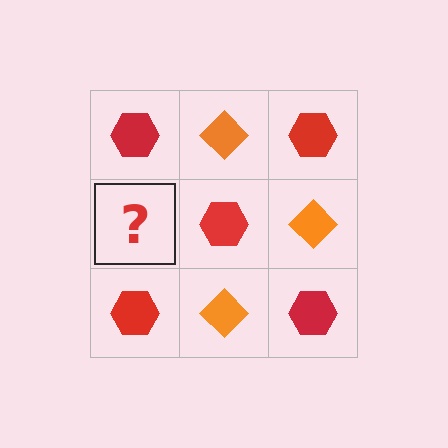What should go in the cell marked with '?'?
The missing cell should contain an orange diamond.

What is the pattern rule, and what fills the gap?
The rule is that it alternates red hexagon and orange diamond in a checkerboard pattern. The gap should be filled with an orange diamond.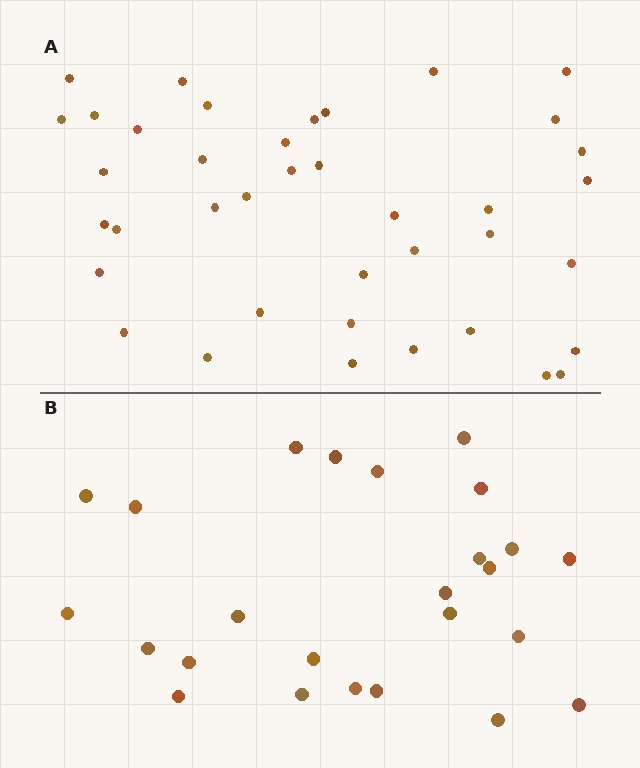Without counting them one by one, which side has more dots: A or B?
Region A (the top region) has more dots.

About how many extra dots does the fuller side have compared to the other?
Region A has approximately 15 more dots than region B.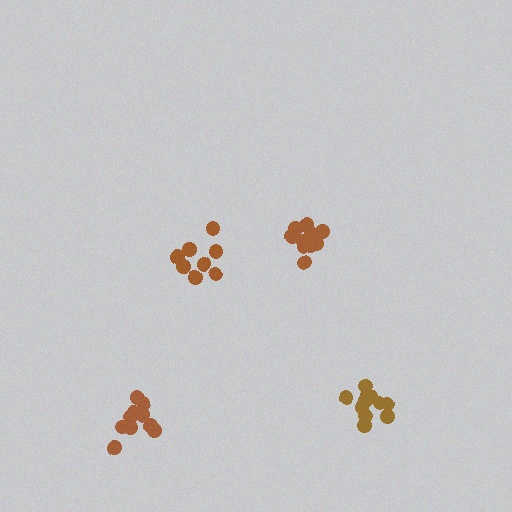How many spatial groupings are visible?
There are 4 spatial groupings.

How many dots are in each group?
Group 1: 12 dots, Group 2: 8 dots, Group 3: 11 dots, Group 4: 10 dots (41 total).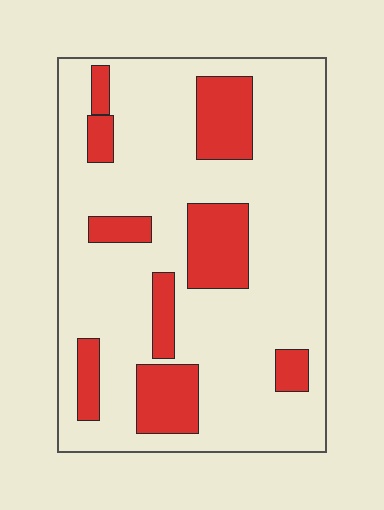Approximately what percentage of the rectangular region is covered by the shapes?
Approximately 20%.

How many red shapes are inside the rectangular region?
9.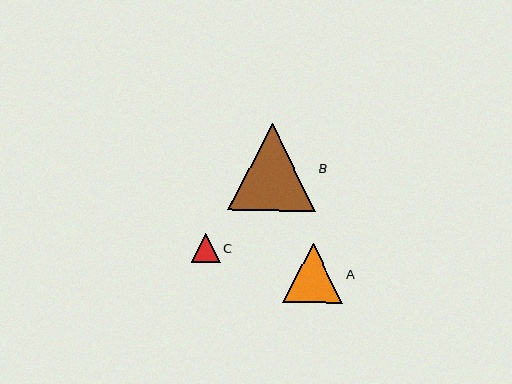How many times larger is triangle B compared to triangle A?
Triangle B is approximately 1.5 times the size of triangle A.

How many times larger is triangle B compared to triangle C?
Triangle B is approximately 3.0 times the size of triangle C.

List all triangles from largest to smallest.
From largest to smallest: B, A, C.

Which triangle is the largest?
Triangle B is the largest with a size of approximately 87 pixels.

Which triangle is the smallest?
Triangle C is the smallest with a size of approximately 29 pixels.